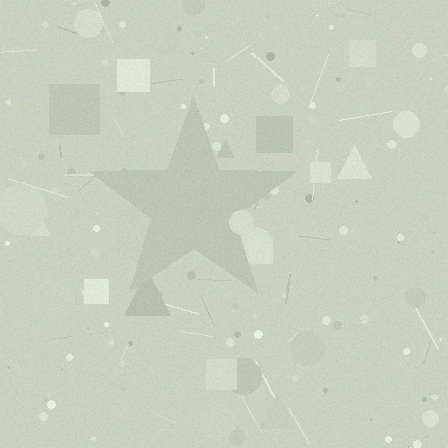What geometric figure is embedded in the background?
A star is embedded in the background.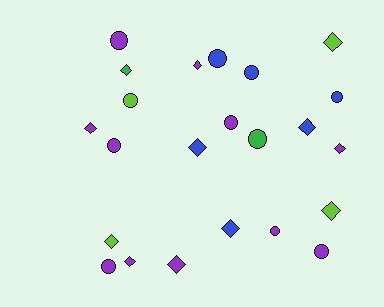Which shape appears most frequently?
Diamond, with 12 objects.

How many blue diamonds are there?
There are 3 blue diamonds.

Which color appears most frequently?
Purple, with 11 objects.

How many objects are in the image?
There are 23 objects.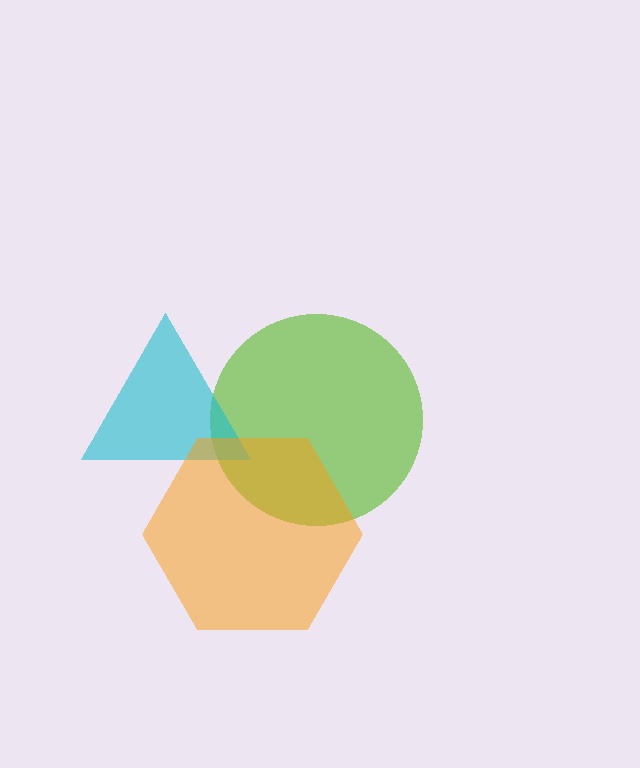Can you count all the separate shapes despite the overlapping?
Yes, there are 3 separate shapes.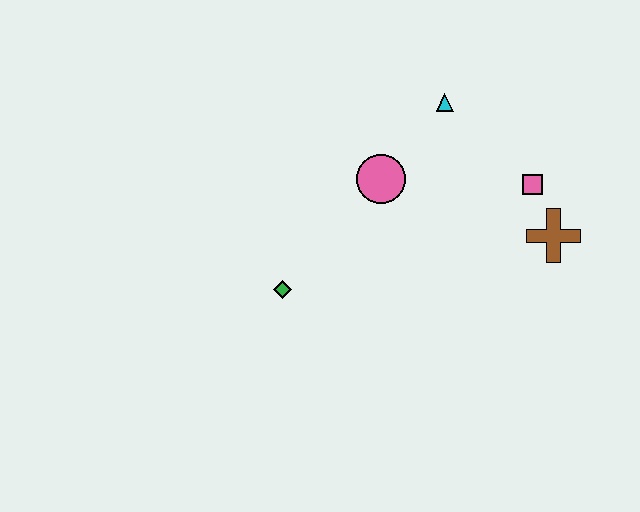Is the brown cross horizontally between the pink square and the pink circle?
No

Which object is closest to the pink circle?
The cyan triangle is closest to the pink circle.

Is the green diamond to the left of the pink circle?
Yes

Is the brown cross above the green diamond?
Yes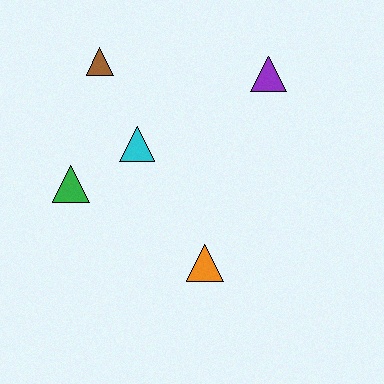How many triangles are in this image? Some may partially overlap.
There are 5 triangles.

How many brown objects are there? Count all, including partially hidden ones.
There is 1 brown object.